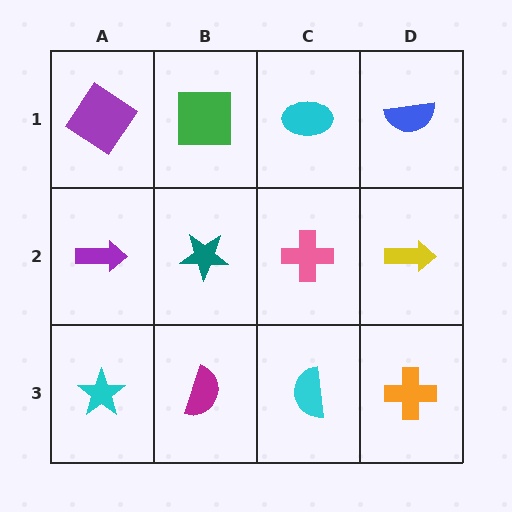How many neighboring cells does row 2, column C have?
4.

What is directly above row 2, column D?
A blue semicircle.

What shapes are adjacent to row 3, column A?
A purple arrow (row 2, column A), a magenta semicircle (row 3, column B).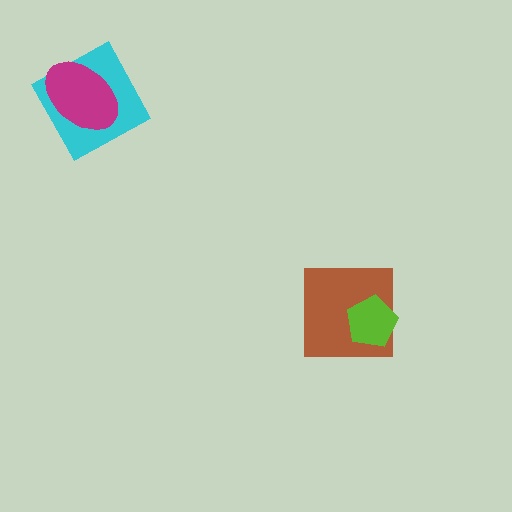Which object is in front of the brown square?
The lime pentagon is in front of the brown square.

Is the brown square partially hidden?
Yes, it is partially covered by another shape.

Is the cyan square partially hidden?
Yes, it is partially covered by another shape.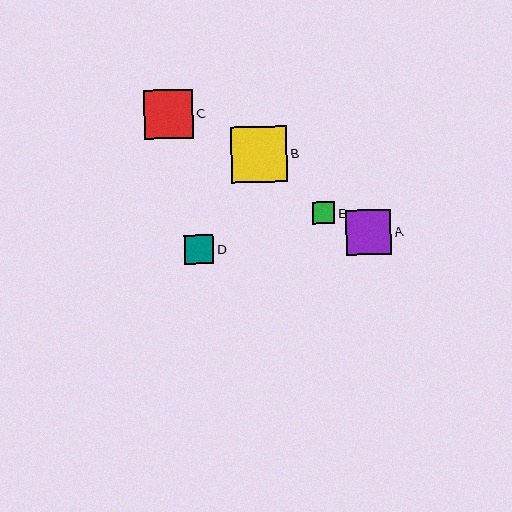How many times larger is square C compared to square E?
Square C is approximately 2.2 times the size of square E.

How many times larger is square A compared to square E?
Square A is approximately 2.1 times the size of square E.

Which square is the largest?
Square B is the largest with a size of approximately 56 pixels.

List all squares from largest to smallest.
From largest to smallest: B, C, A, D, E.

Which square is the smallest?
Square E is the smallest with a size of approximately 22 pixels.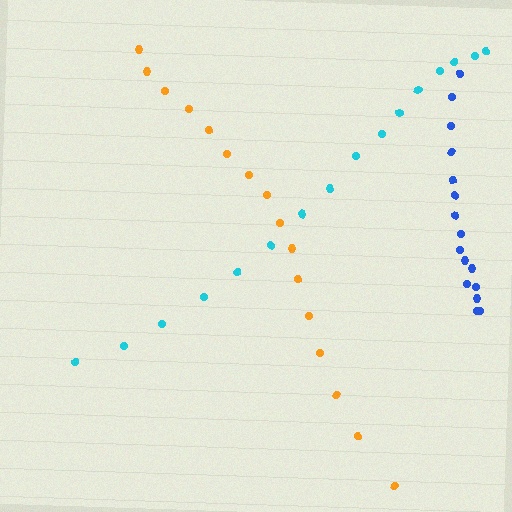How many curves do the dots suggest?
There are 3 distinct paths.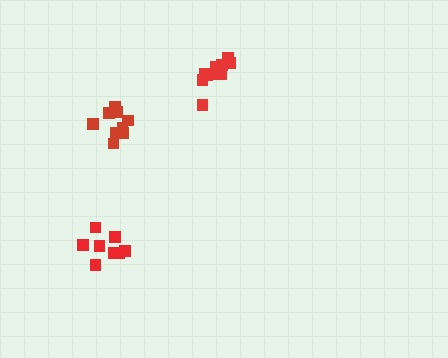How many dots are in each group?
Group 1: 9 dots, Group 2: 8 dots, Group 3: 10 dots (27 total).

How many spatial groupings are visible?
There are 3 spatial groupings.